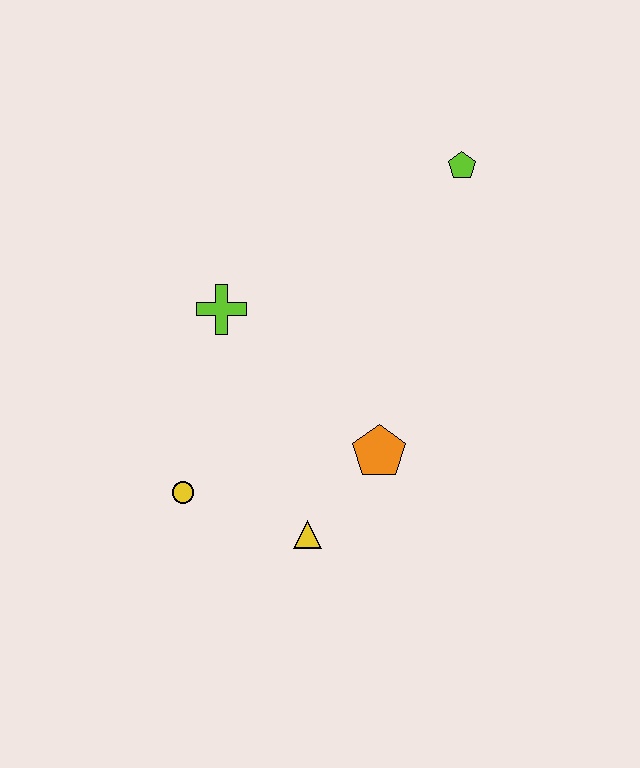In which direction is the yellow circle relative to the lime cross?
The yellow circle is below the lime cross.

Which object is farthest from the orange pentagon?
The lime pentagon is farthest from the orange pentagon.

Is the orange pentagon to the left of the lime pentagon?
Yes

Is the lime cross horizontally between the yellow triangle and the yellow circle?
Yes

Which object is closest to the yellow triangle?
The orange pentagon is closest to the yellow triangle.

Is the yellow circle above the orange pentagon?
No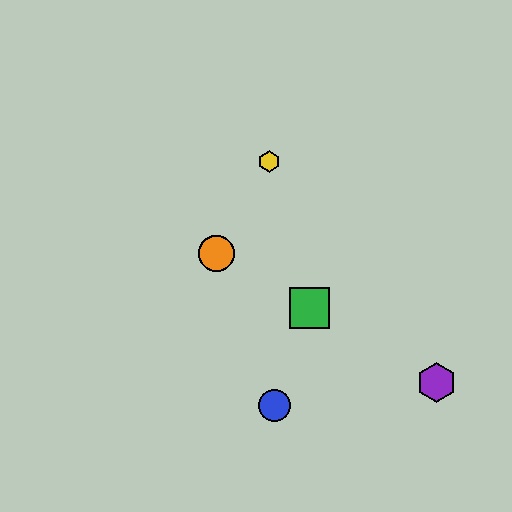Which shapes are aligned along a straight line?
The red circle, the green square, the purple hexagon, the orange circle are aligned along a straight line.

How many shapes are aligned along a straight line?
4 shapes (the red circle, the green square, the purple hexagon, the orange circle) are aligned along a straight line.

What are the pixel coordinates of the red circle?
The red circle is at (216, 253).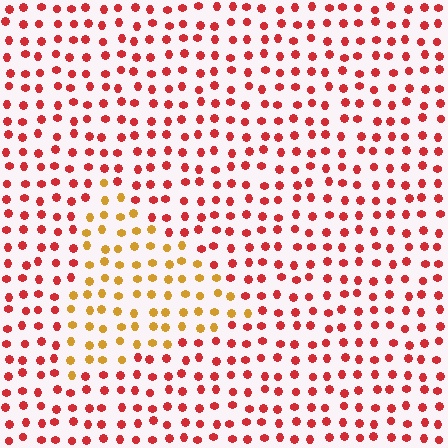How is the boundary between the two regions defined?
The boundary is defined purely by a slight shift in hue (about 44 degrees). Spacing, size, and orientation are identical on both sides.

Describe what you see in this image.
The image is filled with small red elements in a uniform arrangement. A triangle-shaped region is visible where the elements are tinted to a slightly different hue, forming a subtle color boundary.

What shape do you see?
I see a triangle.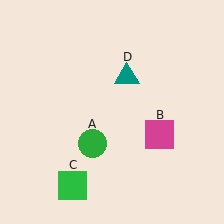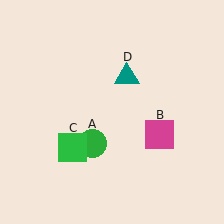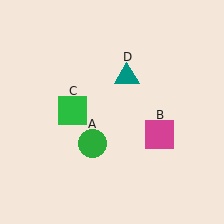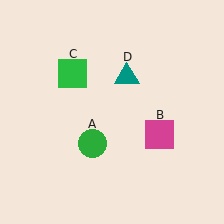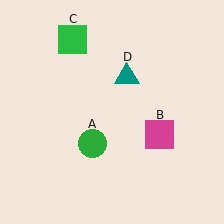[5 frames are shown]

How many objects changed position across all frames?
1 object changed position: green square (object C).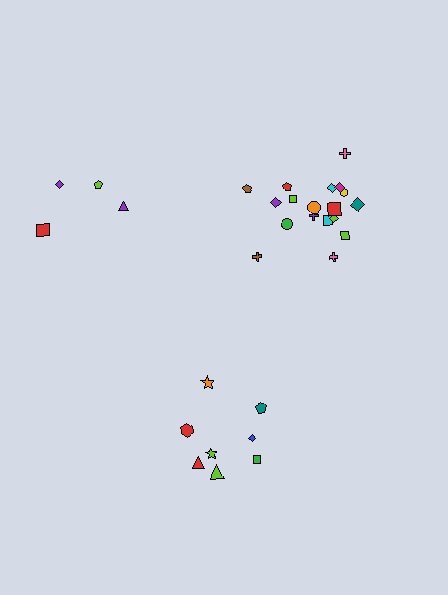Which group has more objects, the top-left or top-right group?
The top-right group.